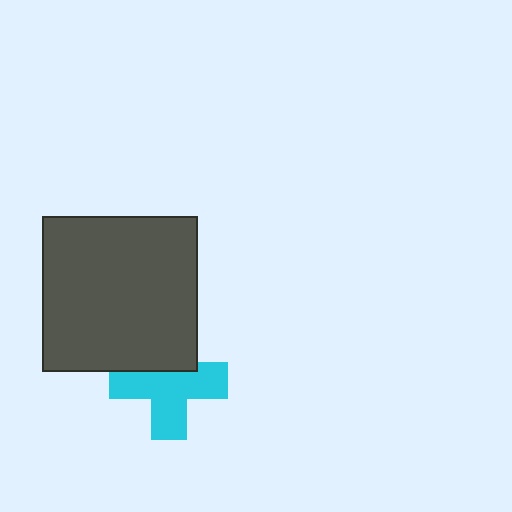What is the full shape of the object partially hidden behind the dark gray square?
The partially hidden object is a cyan cross.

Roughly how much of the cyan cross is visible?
Most of it is visible (roughly 68%).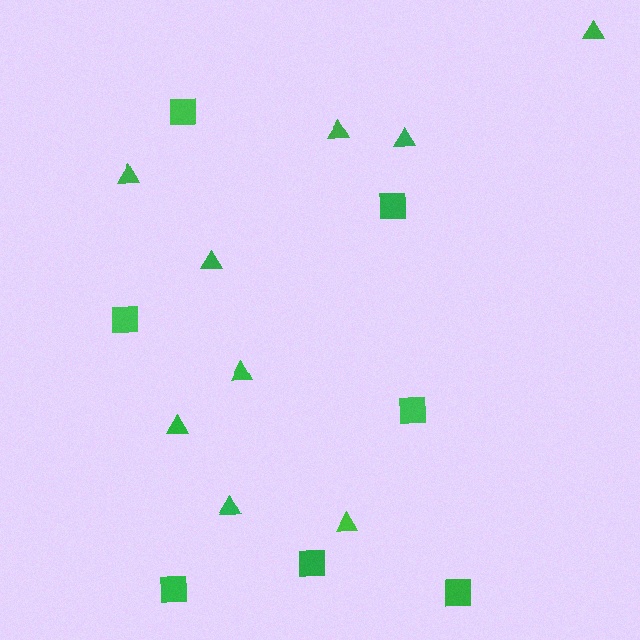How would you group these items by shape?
There are 2 groups: one group of squares (7) and one group of triangles (9).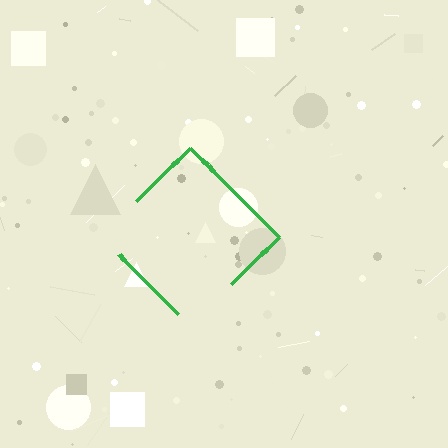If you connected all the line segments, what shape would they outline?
They would outline a diamond.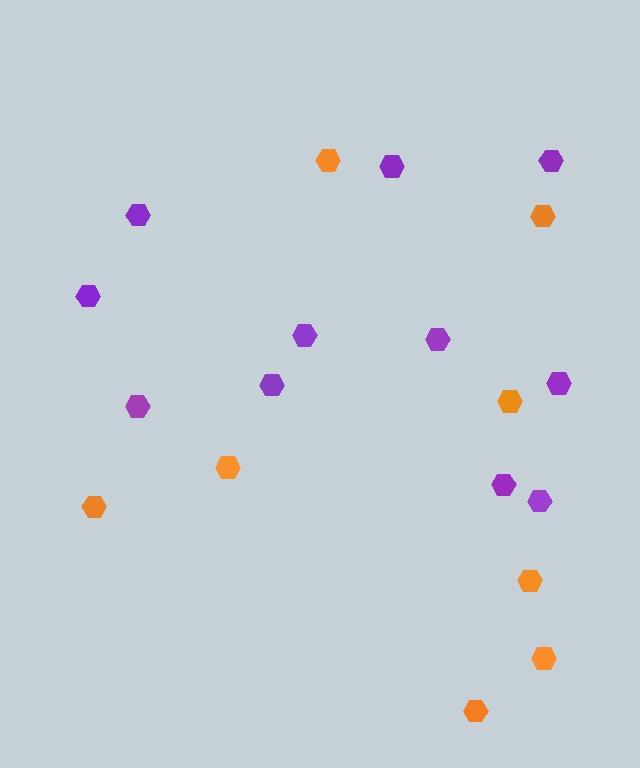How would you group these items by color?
There are 2 groups: one group of orange hexagons (8) and one group of purple hexagons (11).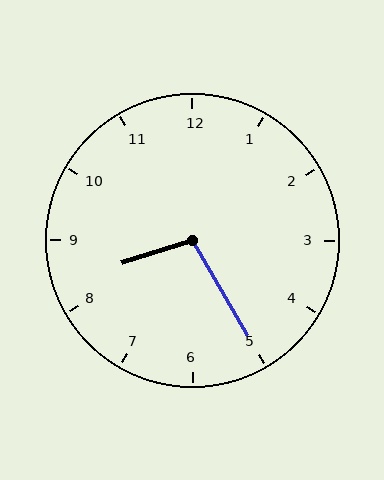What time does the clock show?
8:25.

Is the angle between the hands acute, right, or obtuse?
It is obtuse.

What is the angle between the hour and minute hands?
Approximately 102 degrees.